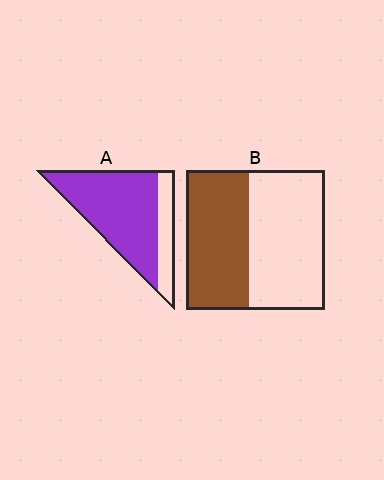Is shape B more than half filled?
No.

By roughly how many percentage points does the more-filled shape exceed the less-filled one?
By roughly 30 percentage points (A over B).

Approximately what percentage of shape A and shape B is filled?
A is approximately 75% and B is approximately 45%.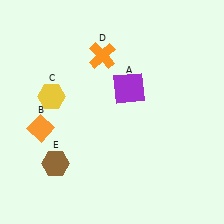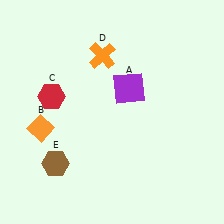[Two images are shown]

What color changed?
The hexagon (C) changed from yellow in Image 1 to red in Image 2.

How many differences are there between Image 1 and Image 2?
There is 1 difference between the two images.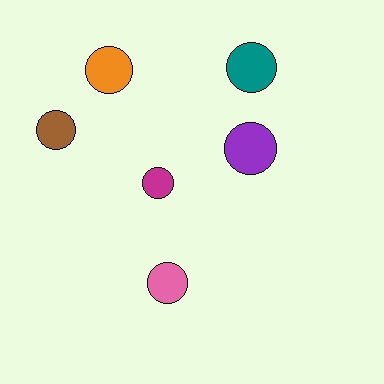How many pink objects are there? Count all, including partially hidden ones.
There is 1 pink object.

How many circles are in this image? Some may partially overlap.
There are 6 circles.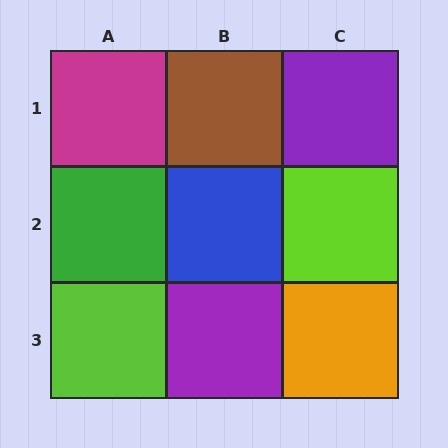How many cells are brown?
1 cell is brown.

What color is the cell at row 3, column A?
Lime.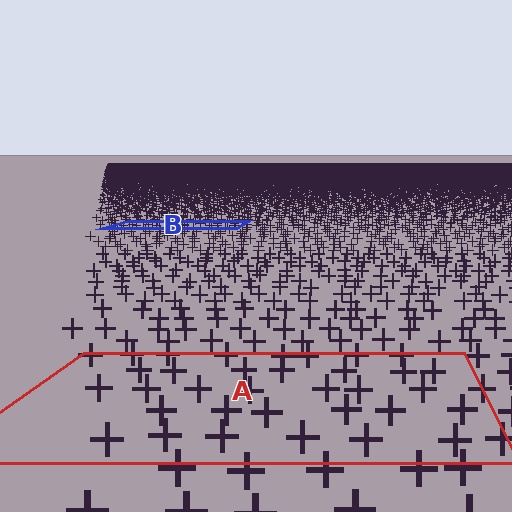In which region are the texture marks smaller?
The texture marks are smaller in region B, because it is farther away.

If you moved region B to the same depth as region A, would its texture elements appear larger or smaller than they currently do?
They would appear larger. At a closer depth, the same texture elements are projected at a bigger on-screen size.